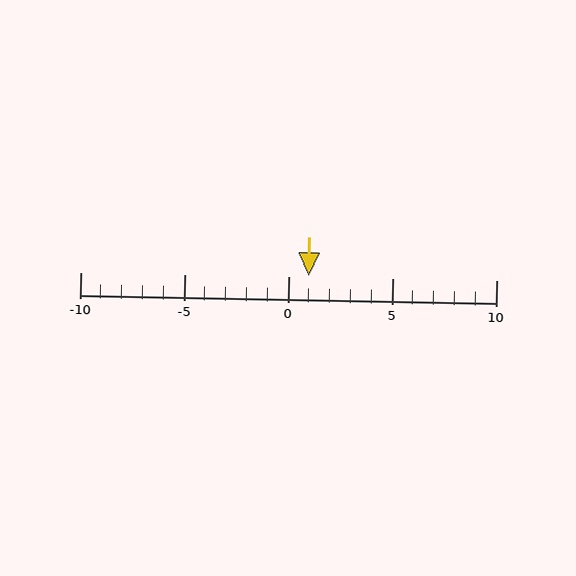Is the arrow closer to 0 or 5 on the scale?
The arrow is closer to 0.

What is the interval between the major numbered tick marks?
The major tick marks are spaced 5 units apart.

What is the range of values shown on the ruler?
The ruler shows values from -10 to 10.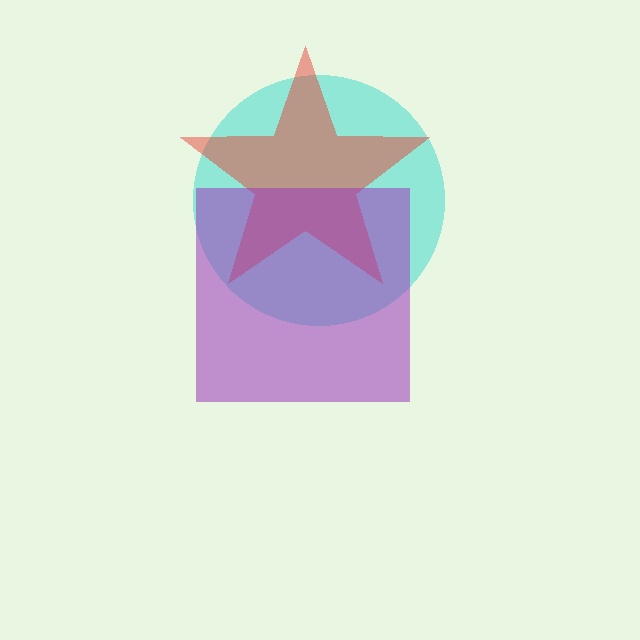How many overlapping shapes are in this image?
There are 3 overlapping shapes in the image.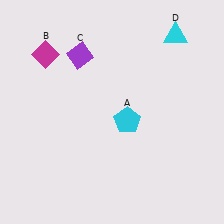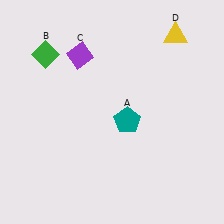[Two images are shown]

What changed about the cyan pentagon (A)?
In Image 1, A is cyan. In Image 2, it changed to teal.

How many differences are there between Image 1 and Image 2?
There are 3 differences between the two images.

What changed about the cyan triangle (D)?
In Image 1, D is cyan. In Image 2, it changed to yellow.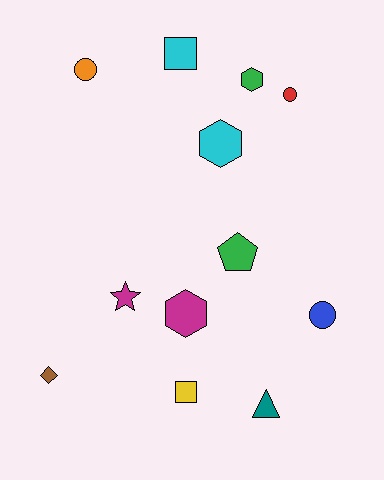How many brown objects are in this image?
There is 1 brown object.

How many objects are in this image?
There are 12 objects.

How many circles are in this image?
There are 3 circles.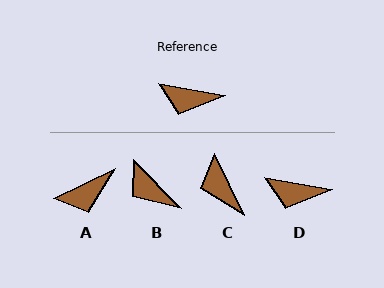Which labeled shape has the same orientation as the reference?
D.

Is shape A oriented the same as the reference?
No, it is off by about 36 degrees.